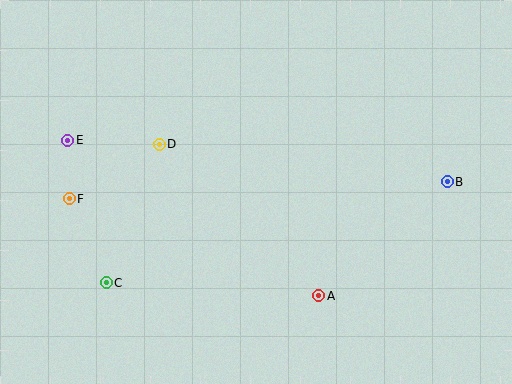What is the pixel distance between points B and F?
The distance between B and F is 378 pixels.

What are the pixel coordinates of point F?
Point F is at (69, 199).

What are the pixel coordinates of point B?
Point B is at (447, 182).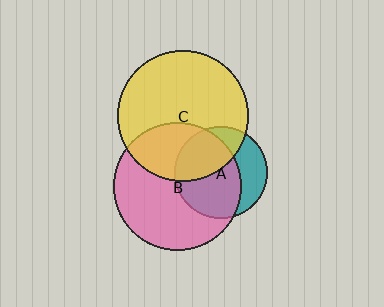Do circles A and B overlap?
Yes.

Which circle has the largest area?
Circle C (yellow).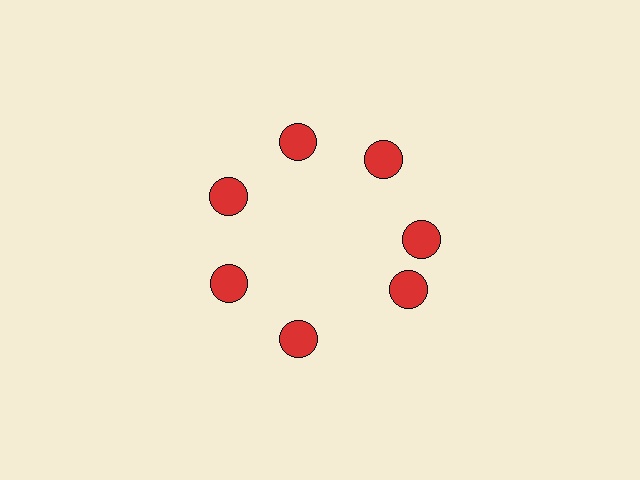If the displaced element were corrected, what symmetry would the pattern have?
It would have 7-fold rotational symmetry — the pattern would map onto itself every 51 degrees.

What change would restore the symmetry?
The symmetry would be restored by rotating it back into even spacing with its neighbors so that all 7 circles sit at equal angles and equal distance from the center.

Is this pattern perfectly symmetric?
No. The 7 red circles are arranged in a ring, but one element near the 5 o'clock position is rotated out of alignment along the ring, breaking the 7-fold rotational symmetry.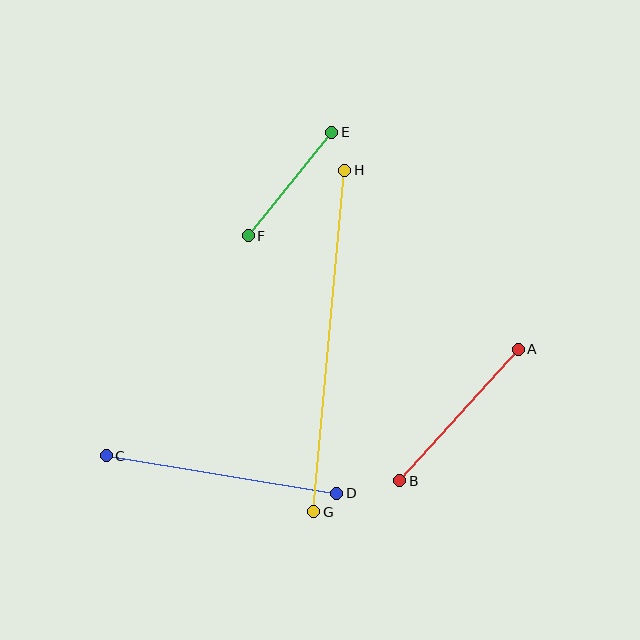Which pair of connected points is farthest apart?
Points G and H are farthest apart.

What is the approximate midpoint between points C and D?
The midpoint is at approximately (222, 475) pixels.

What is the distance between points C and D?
The distance is approximately 234 pixels.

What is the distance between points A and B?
The distance is approximately 177 pixels.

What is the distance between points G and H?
The distance is approximately 343 pixels.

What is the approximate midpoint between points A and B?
The midpoint is at approximately (459, 415) pixels.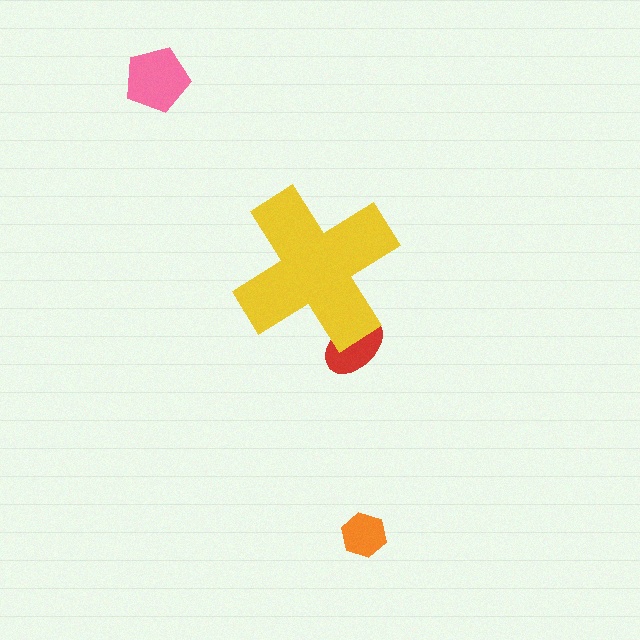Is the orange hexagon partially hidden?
No, the orange hexagon is fully visible.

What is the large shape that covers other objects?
A yellow cross.